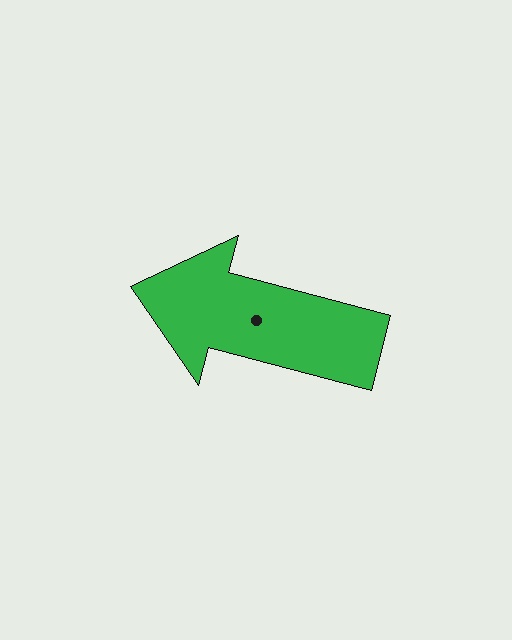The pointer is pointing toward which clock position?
Roughly 9 o'clock.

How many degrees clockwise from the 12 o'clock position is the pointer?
Approximately 285 degrees.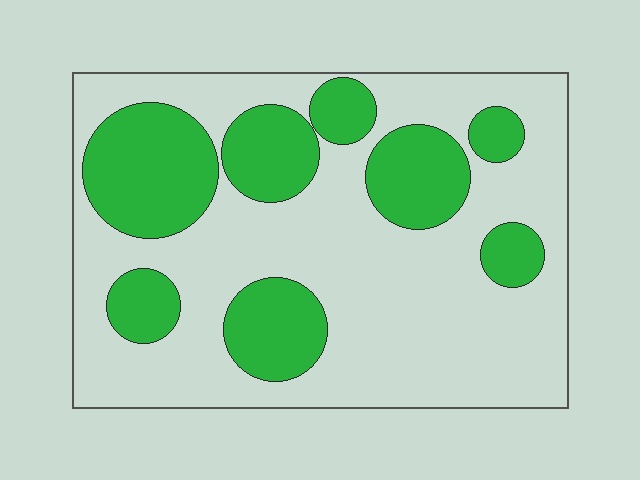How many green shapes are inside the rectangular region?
8.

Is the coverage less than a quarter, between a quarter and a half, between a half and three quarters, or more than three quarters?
Between a quarter and a half.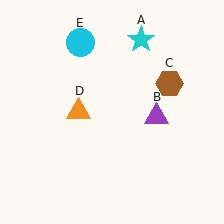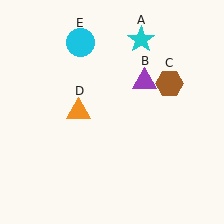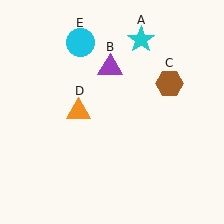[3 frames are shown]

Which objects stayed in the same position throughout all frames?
Cyan star (object A) and brown hexagon (object C) and orange triangle (object D) and cyan circle (object E) remained stationary.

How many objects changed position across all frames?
1 object changed position: purple triangle (object B).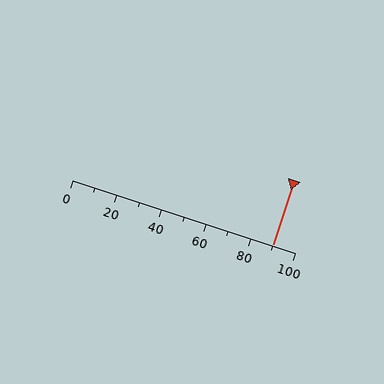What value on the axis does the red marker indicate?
The marker indicates approximately 90.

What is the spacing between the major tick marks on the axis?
The major ticks are spaced 20 apart.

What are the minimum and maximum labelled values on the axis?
The axis runs from 0 to 100.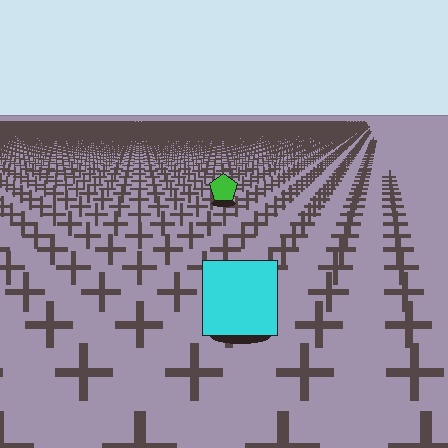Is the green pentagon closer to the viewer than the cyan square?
No. The cyan square is closer — you can tell from the texture gradient: the ground texture is coarser near it.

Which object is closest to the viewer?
The cyan square is closest. The texture marks near it are larger and more spread out.